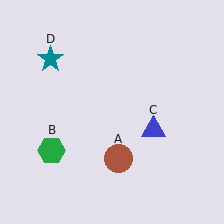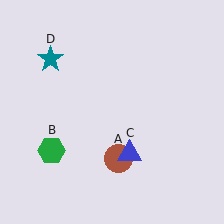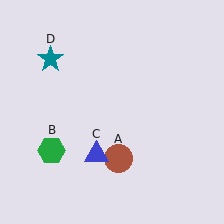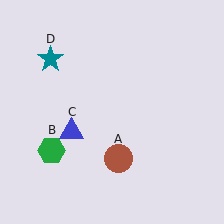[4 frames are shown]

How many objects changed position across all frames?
1 object changed position: blue triangle (object C).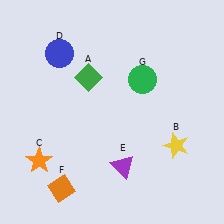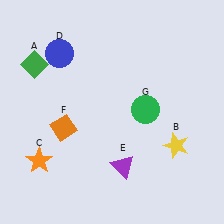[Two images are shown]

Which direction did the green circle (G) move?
The green circle (G) moved down.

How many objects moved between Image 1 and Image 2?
3 objects moved between the two images.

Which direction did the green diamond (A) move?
The green diamond (A) moved left.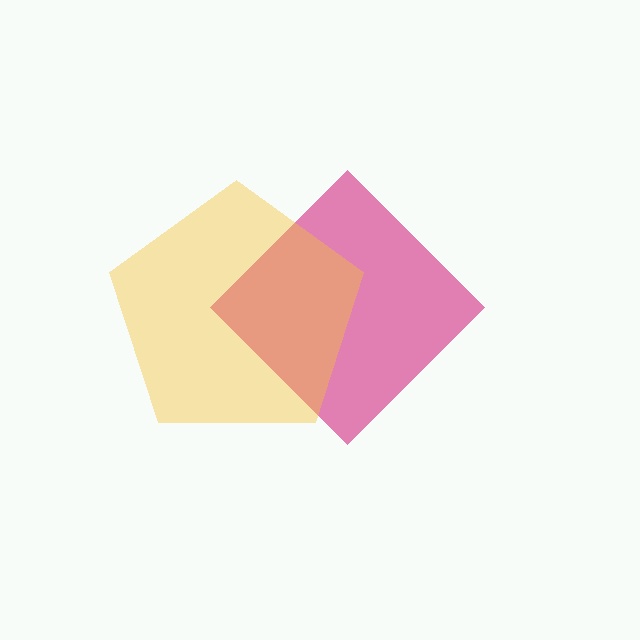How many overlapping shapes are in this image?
There are 2 overlapping shapes in the image.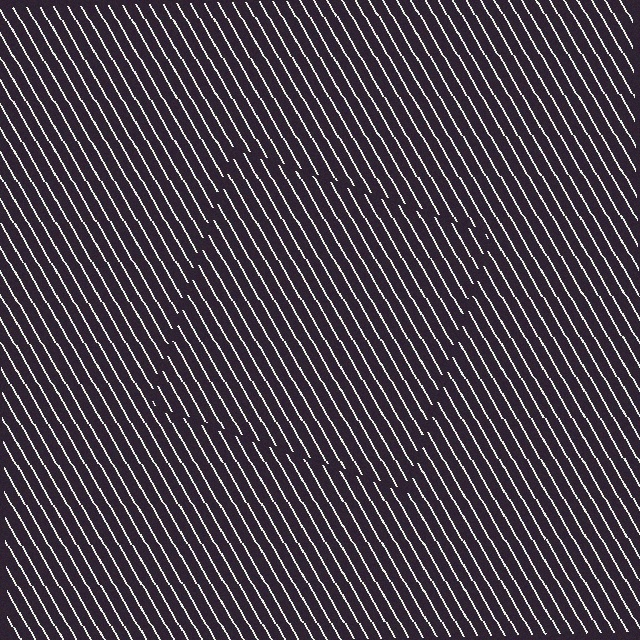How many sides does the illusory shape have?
4 sides — the line-ends trace a square.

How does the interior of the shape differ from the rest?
The interior of the shape contains the same grating, shifted by half a period — the contour is defined by the phase discontinuity where line-ends from the inner and outer gratings abut.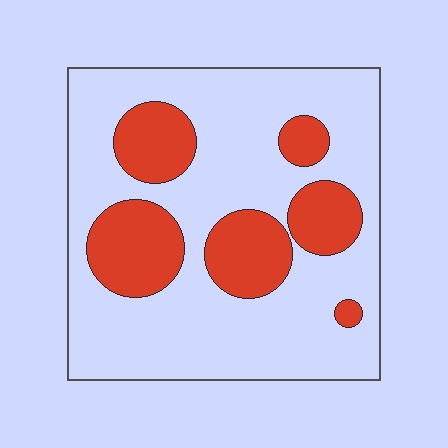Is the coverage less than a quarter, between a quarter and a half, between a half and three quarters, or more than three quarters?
Between a quarter and a half.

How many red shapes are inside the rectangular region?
6.